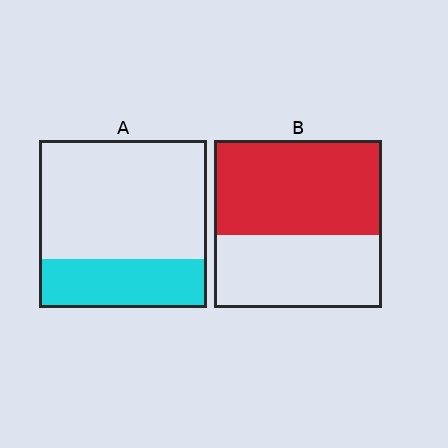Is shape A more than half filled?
No.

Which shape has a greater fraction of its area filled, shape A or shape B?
Shape B.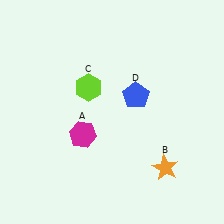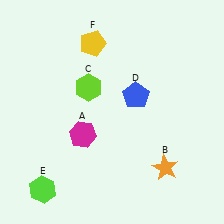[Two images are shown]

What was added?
A lime hexagon (E), a yellow pentagon (F) were added in Image 2.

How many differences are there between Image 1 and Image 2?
There are 2 differences between the two images.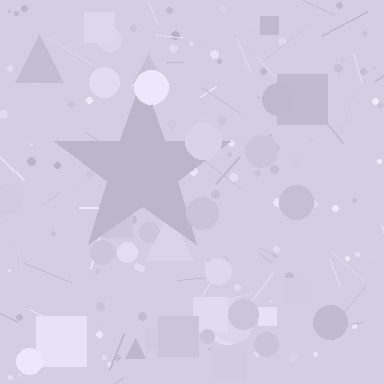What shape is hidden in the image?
A star is hidden in the image.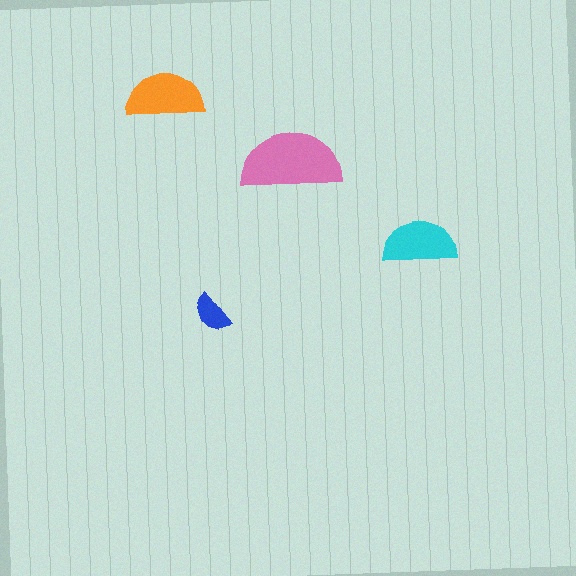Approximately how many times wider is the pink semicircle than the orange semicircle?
About 1.5 times wider.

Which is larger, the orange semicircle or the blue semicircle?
The orange one.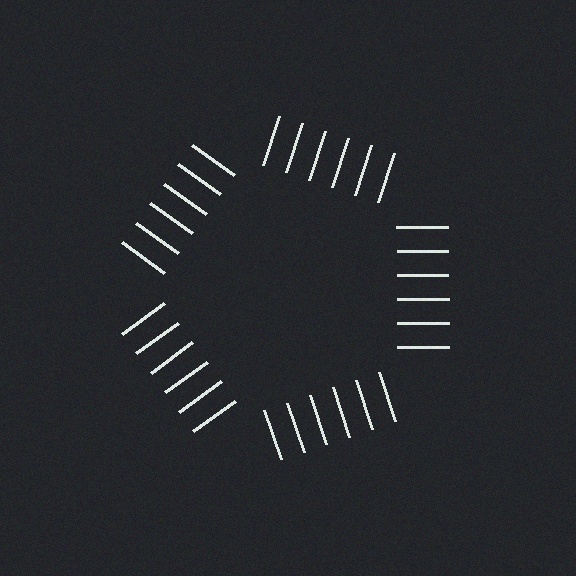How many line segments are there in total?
30 — 6 along each of the 5 edges.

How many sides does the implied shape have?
5 sides — the line-ends trace a pentagon.